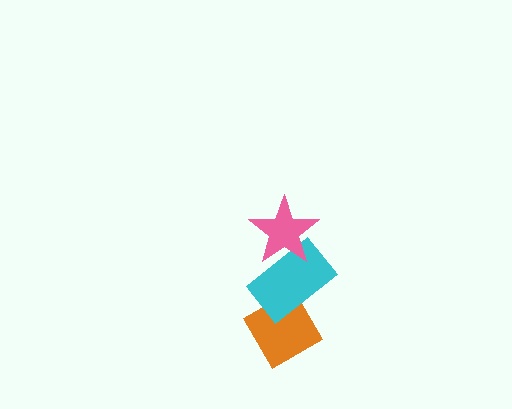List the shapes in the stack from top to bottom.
From top to bottom: the pink star, the cyan rectangle, the orange diamond.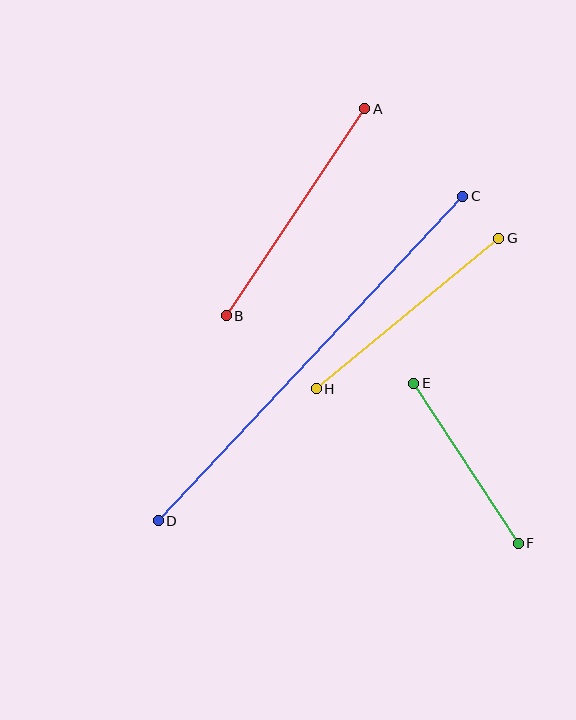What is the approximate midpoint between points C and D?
The midpoint is at approximately (310, 358) pixels.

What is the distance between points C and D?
The distance is approximately 445 pixels.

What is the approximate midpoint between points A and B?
The midpoint is at approximately (295, 212) pixels.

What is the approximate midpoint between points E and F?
The midpoint is at approximately (466, 463) pixels.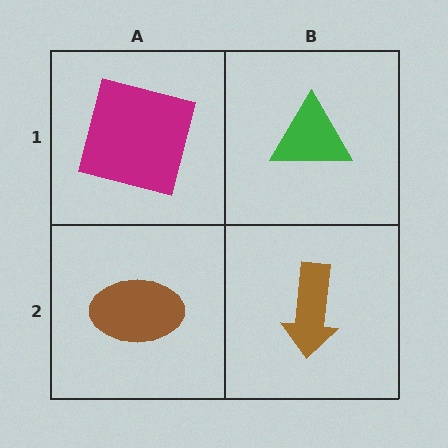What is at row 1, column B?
A green triangle.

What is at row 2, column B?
A brown arrow.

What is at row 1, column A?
A magenta square.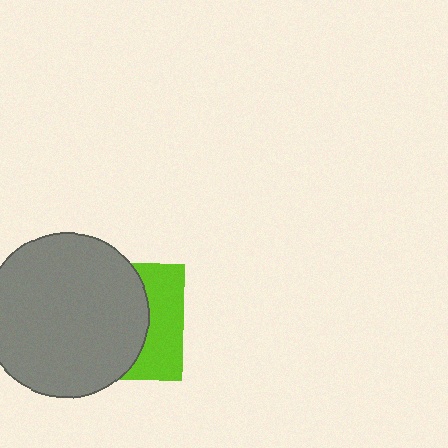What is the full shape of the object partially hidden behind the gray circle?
The partially hidden object is a lime square.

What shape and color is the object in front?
The object in front is a gray circle.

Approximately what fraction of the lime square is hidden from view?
Roughly 65% of the lime square is hidden behind the gray circle.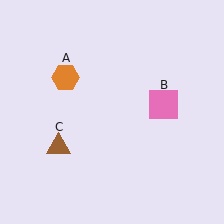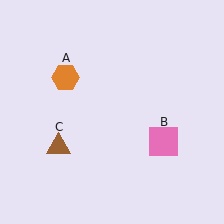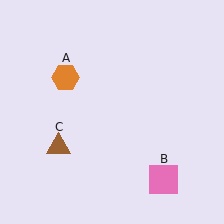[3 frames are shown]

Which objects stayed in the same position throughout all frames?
Orange hexagon (object A) and brown triangle (object C) remained stationary.